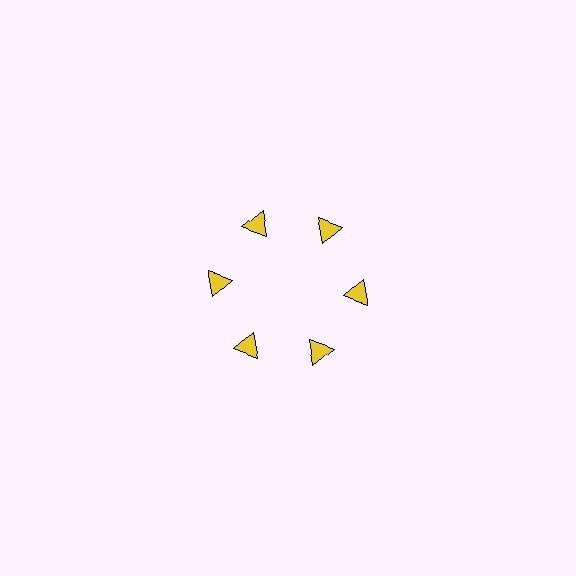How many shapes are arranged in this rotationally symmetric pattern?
There are 6 shapes, arranged in 6 groups of 1.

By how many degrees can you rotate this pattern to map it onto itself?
The pattern maps onto itself every 60 degrees of rotation.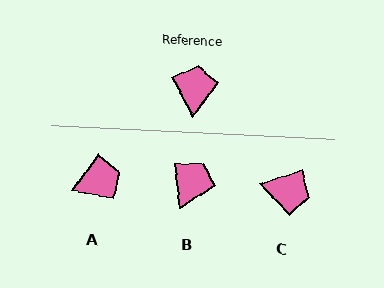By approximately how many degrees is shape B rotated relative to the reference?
Approximately 22 degrees clockwise.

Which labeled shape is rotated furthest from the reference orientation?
C, about 99 degrees away.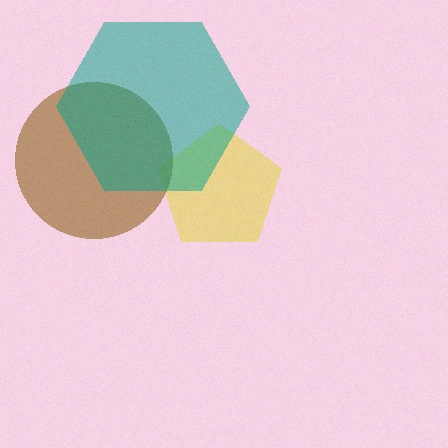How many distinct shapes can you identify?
There are 3 distinct shapes: a yellow pentagon, a brown circle, a teal hexagon.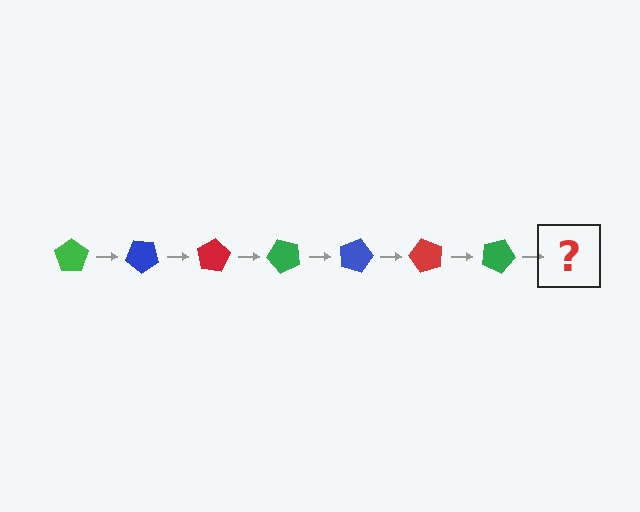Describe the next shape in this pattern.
It should be a blue pentagon, rotated 280 degrees from the start.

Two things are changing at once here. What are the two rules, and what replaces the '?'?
The two rules are that it rotates 40 degrees each step and the color cycles through green, blue, and red. The '?' should be a blue pentagon, rotated 280 degrees from the start.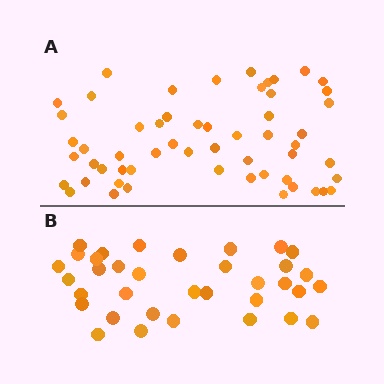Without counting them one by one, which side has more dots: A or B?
Region A (the top region) has more dots.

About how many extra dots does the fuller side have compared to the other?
Region A has approximately 20 more dots than region B.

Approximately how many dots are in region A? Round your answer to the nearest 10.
About 60 dots. (The exact count is 56, which rounds to 60.)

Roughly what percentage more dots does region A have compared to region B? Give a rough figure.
About 60% more.